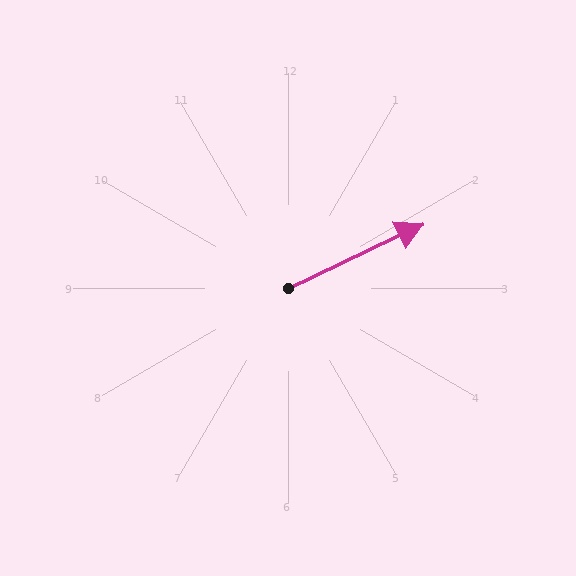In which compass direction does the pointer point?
Northeast.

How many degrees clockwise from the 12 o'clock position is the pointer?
Approximately 64 degrees.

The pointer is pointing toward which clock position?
Roughly 2 o'clock.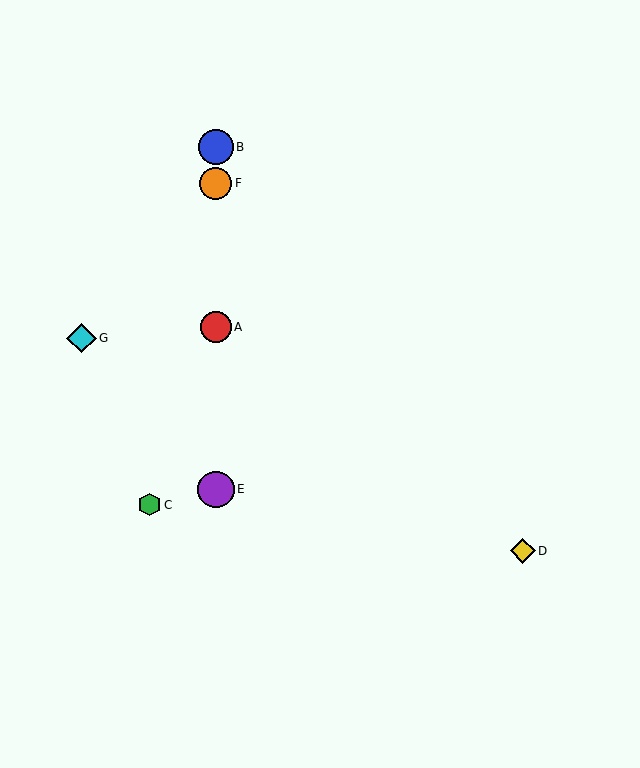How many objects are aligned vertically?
4 objects (A, B, E, F) are aligned vertically.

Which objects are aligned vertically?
Objects A, B, E, F are aligned vertically.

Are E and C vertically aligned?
No, E is at x≈216 and C is at x≈149.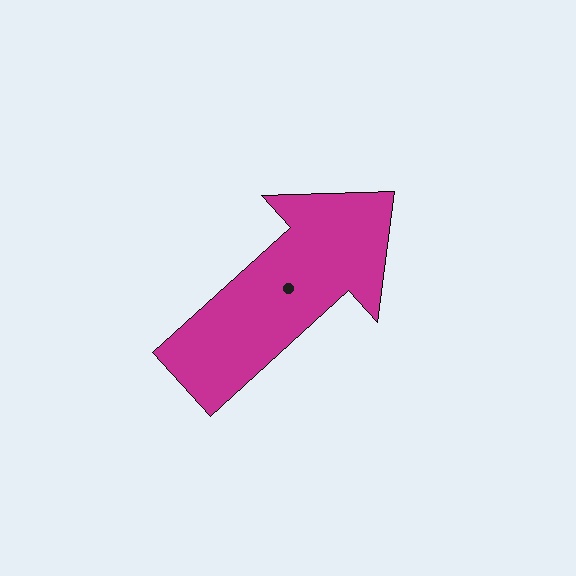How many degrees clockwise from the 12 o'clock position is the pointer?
Approximately 48 degrees.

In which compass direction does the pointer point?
Northeast.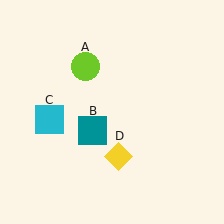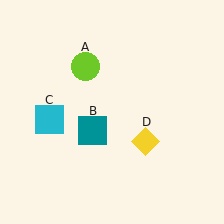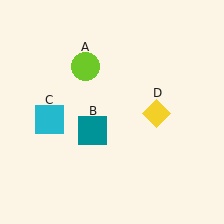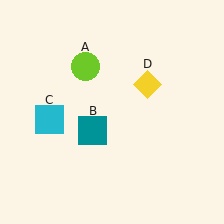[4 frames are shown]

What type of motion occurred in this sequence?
The yellow diamond (object D) rotated counterclockwise around the center of the scene.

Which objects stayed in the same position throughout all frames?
Lime circle (object A) and teal square (object B) and cyan square (object C) remained stationary.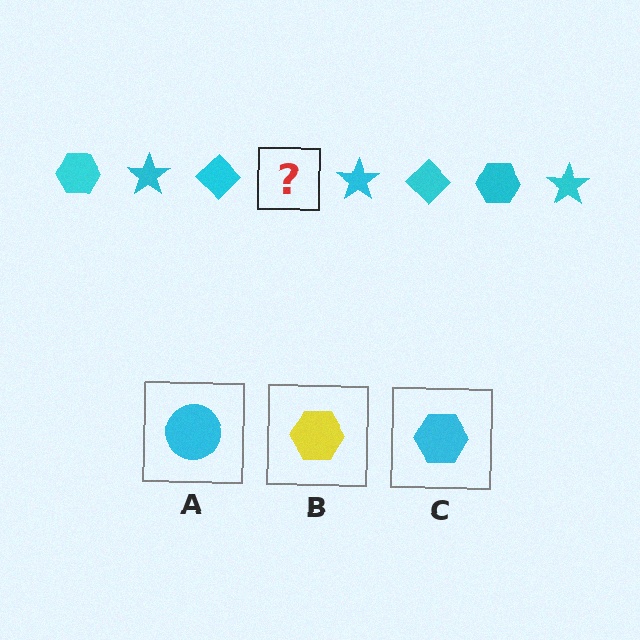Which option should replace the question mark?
Option C.